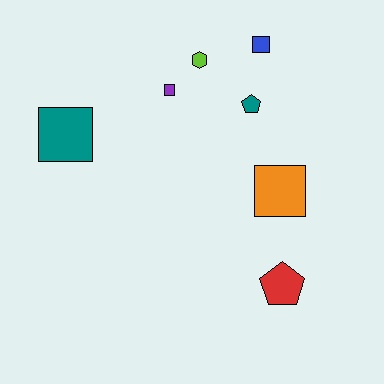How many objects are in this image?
There are 7 objects.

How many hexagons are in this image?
There is 1 hexagon.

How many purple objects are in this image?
There is 1 purple object.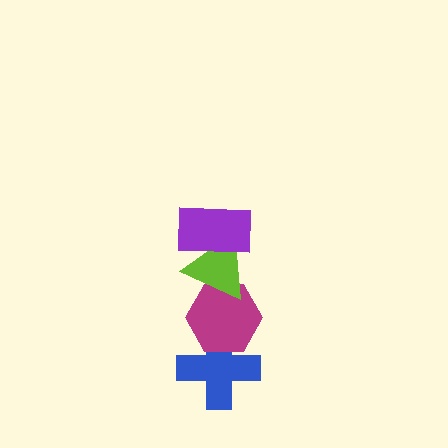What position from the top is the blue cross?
The blue cross is 4th from the top.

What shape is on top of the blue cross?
The magenta hexagon is on top of the blue cross.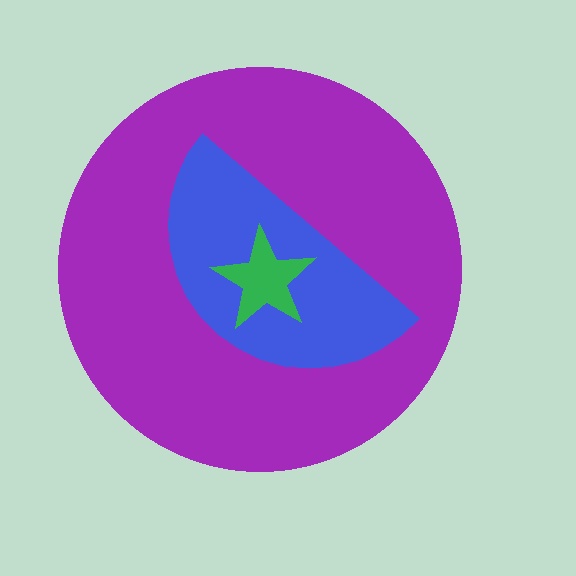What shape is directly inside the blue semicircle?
The green star.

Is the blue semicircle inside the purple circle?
Yes.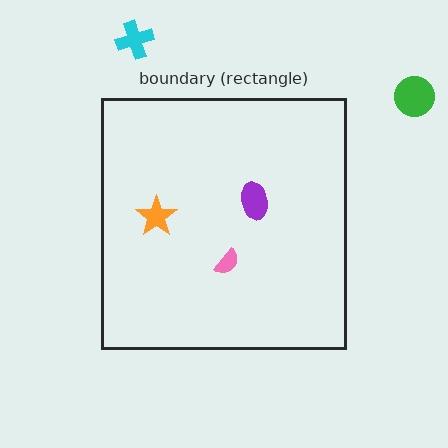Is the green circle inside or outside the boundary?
Outside.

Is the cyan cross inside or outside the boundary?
Outside.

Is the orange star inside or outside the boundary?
Inside.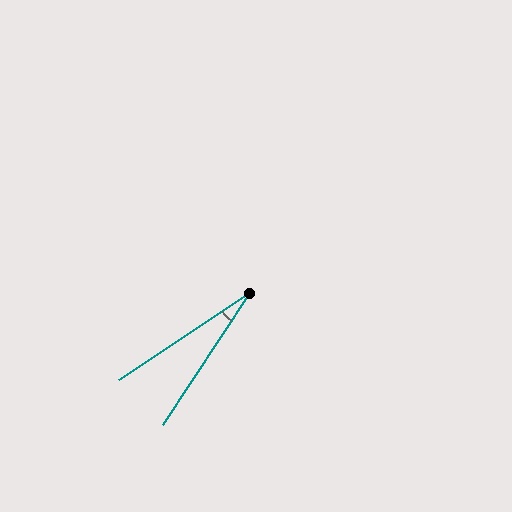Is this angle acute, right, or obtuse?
It is acute.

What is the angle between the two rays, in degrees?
Approximately 23 degrees.